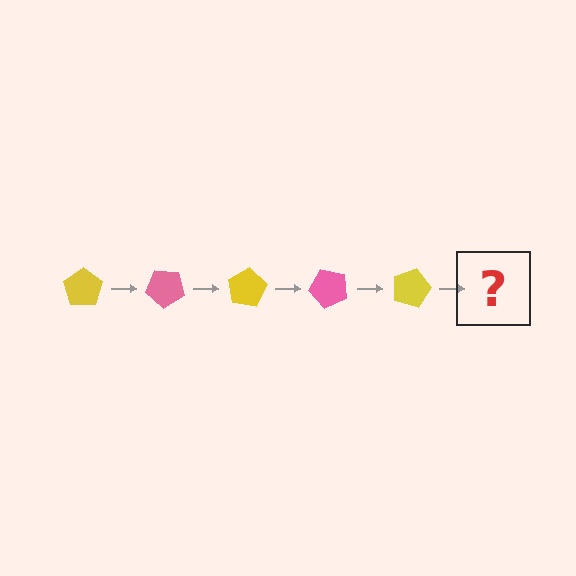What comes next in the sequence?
The next element should be a pink pentagon, rotated 200 degrees from the start.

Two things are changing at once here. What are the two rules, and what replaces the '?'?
The two rules are that it rotates 40 degrees each step and the color cycles through yellow and pink. The '?' should be a pink pentagon, rotated 200 degrees from the start.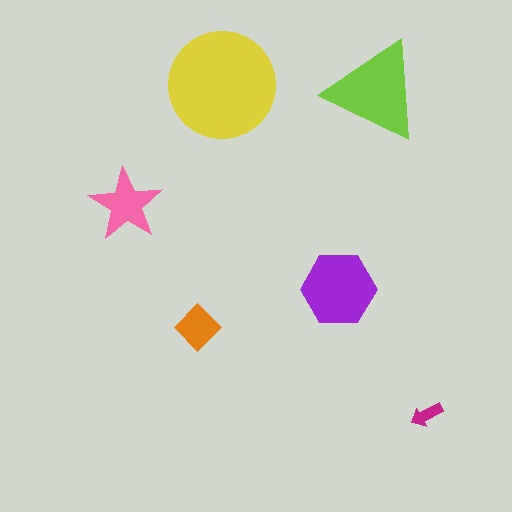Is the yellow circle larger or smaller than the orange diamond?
Larger.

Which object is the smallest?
The magenta arrow.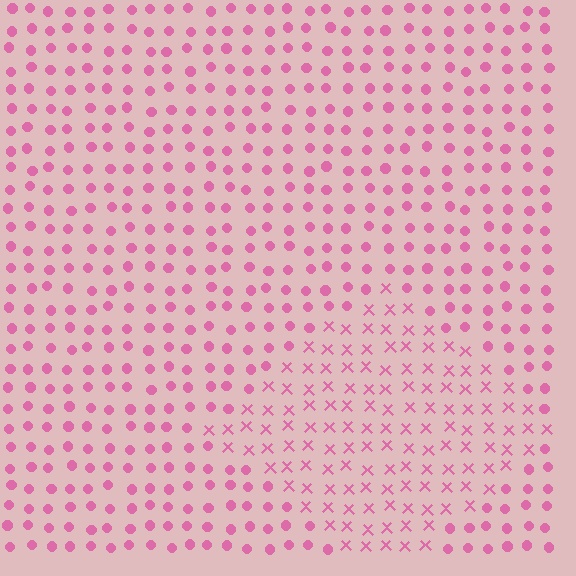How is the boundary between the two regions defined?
The boundary is defined by a change in element shape: X marks inside vs. circles outside. All elements share the same color and spacing.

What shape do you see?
I see a diamond.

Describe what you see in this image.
The image is filled with small pink elements arranged in a uniform grid. A diamond-shaped region contains X marks, while the surrounding area contains circles. The boundary is defined purely by the change in element shape.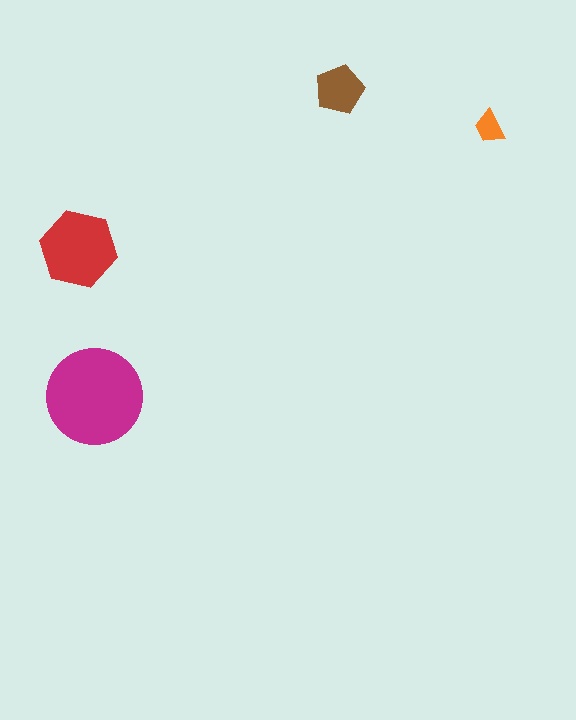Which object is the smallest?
The orange trapezoid.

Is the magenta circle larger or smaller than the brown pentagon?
Larger.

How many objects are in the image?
There are 4 objects in the image.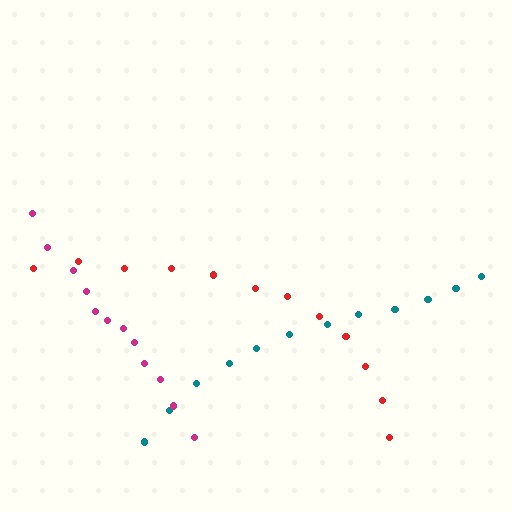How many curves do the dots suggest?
There are 3 distinct paths.